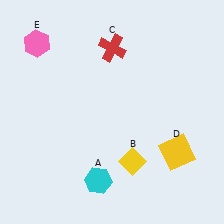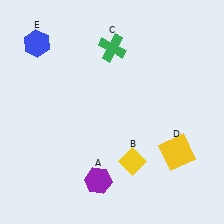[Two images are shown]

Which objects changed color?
A changed from cyan to purple. C changed from red to green. E changed from pink to blue.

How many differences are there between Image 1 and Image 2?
There are 3 differences between the two images.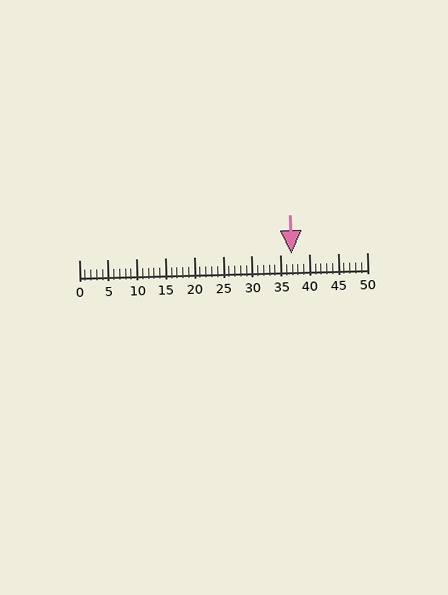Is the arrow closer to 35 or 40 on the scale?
The arrow is closer to 35.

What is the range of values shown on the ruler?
The ruler shows values from 0 to 50.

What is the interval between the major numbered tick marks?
The major tick marks are spaced 5 units apart.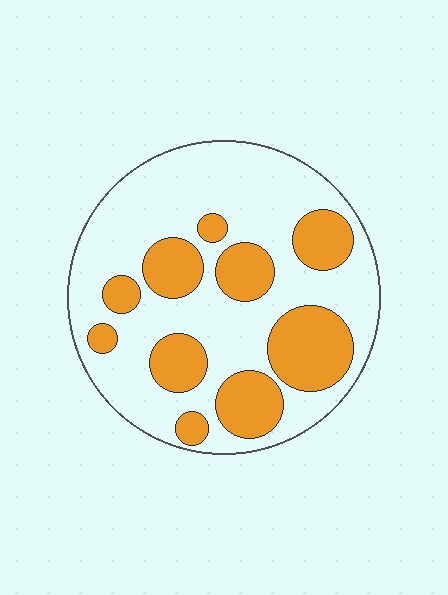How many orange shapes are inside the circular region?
10.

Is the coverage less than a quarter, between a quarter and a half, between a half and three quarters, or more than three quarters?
Between a quarter and a half.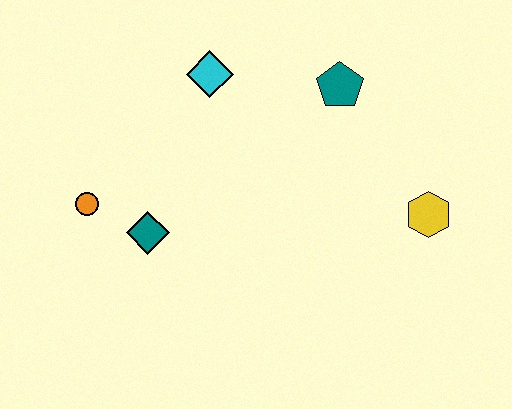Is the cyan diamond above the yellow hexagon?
Yes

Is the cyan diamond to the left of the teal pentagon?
Yes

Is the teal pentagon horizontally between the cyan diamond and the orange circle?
No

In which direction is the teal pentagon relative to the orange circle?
The teal pentagon is to the right of the orange circle.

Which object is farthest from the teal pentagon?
The orange circle is farthest from the teal pentagon.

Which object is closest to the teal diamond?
The orange circle is closest to the teal diamond.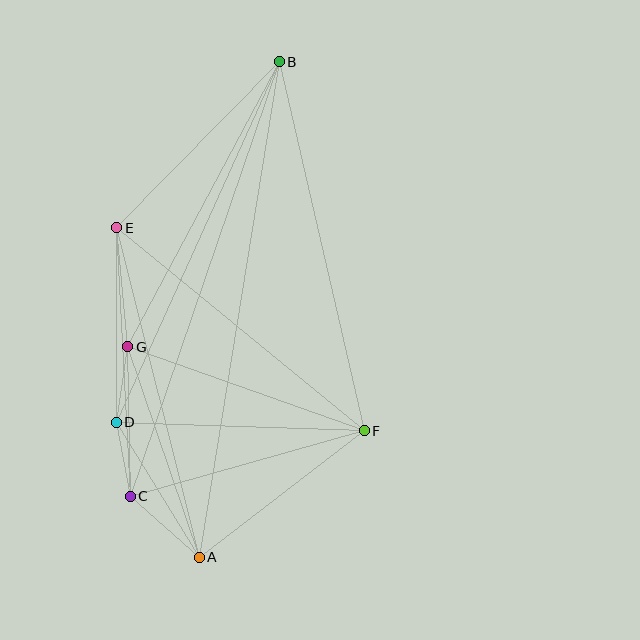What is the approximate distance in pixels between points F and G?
The distance between F and G is approximately 251 pixels.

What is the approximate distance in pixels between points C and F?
The distance between C and F is approximately 243 pixels.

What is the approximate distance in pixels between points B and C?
The distance between B and C is approximately 459 pixels.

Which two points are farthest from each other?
Points A and B are farthest from each other.